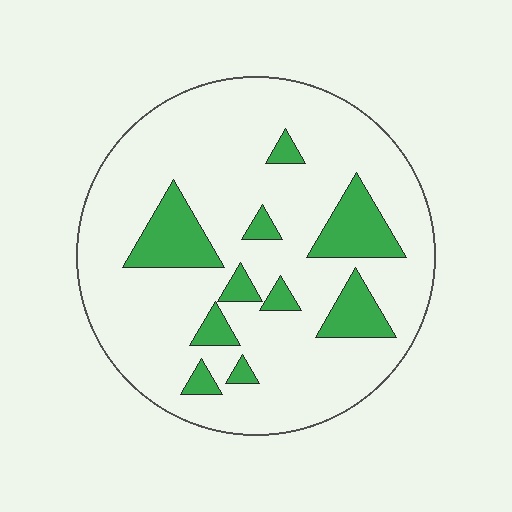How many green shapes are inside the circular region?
10.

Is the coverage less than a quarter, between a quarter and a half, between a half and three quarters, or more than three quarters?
Less than a quarter.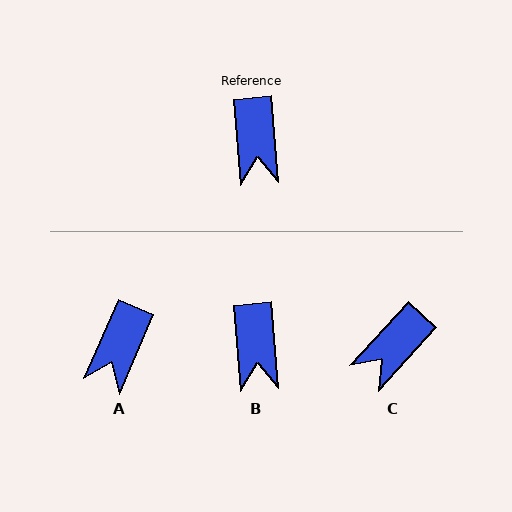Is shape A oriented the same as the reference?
No, it is off by about 28 degrees.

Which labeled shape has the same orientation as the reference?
B.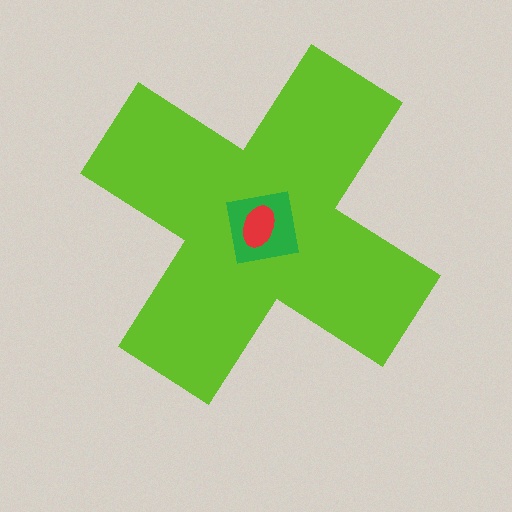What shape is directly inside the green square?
The red ellipse.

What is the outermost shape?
The lime cross.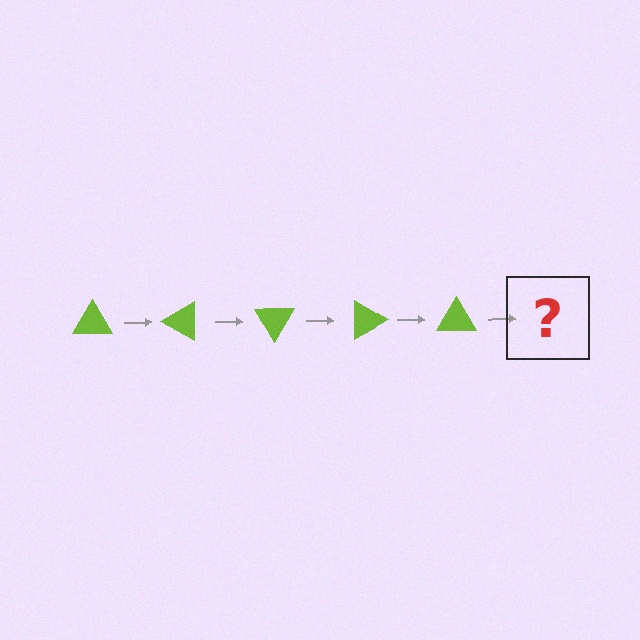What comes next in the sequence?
The next element should be a lime triangle rotated 150 degrees.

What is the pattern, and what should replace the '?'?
The pattern is that the triangle rotates 30 degrees each step. The '?' should be a lime triangle rotated 150 degrees.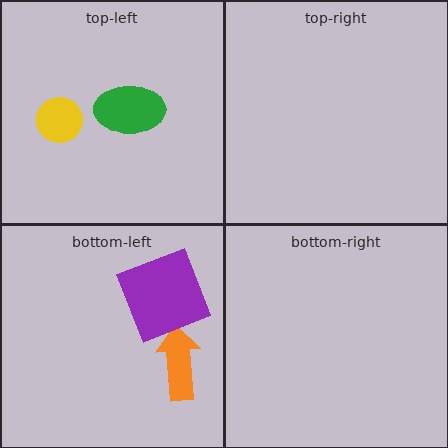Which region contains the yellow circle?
The top-left region.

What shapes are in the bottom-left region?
The orange arrow, the purple square.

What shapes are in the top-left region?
The green ellipse, the yellow circle.